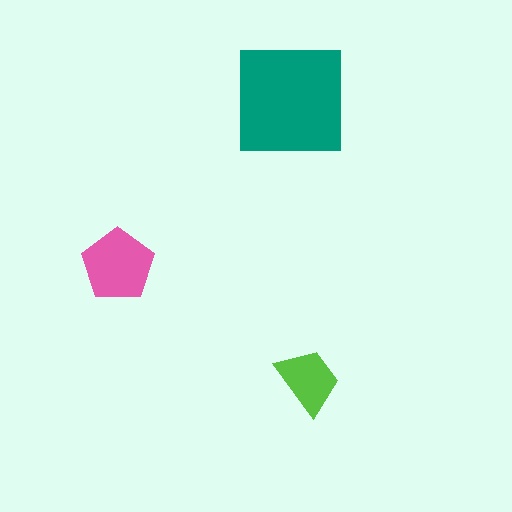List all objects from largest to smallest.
The teal square, the pink pentagon, the lime trapezoid.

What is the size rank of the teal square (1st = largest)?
1st.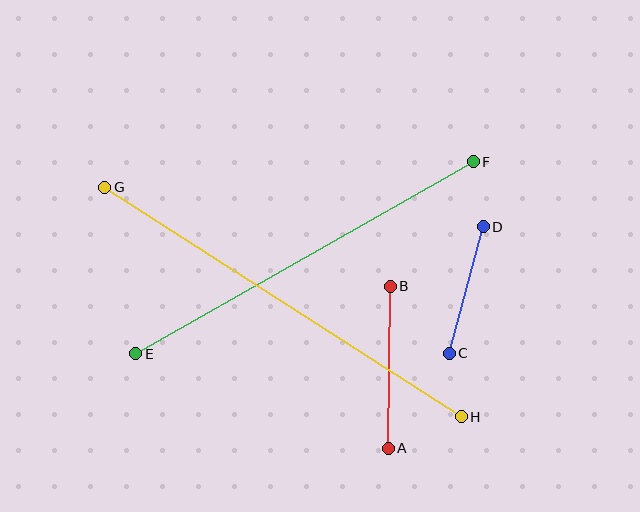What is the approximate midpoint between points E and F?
The midpoint is at approximately (305, 258) pixels.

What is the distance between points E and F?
The distance is approximately 388 pixels.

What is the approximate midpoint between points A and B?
The midpoint is at approximately (389, 367) pixels.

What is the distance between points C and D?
The distance is approximately 131 pixels.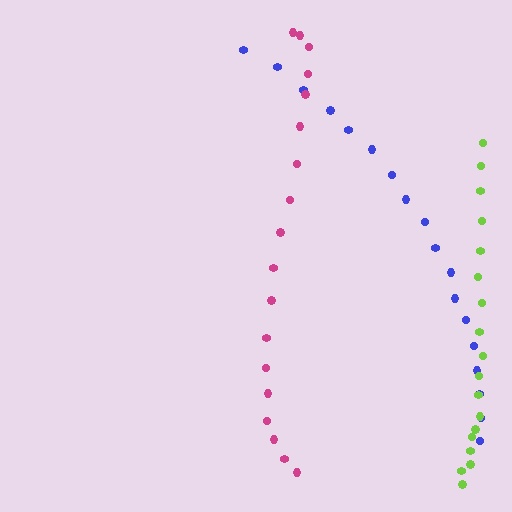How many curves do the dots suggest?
There are 3 distinct paths.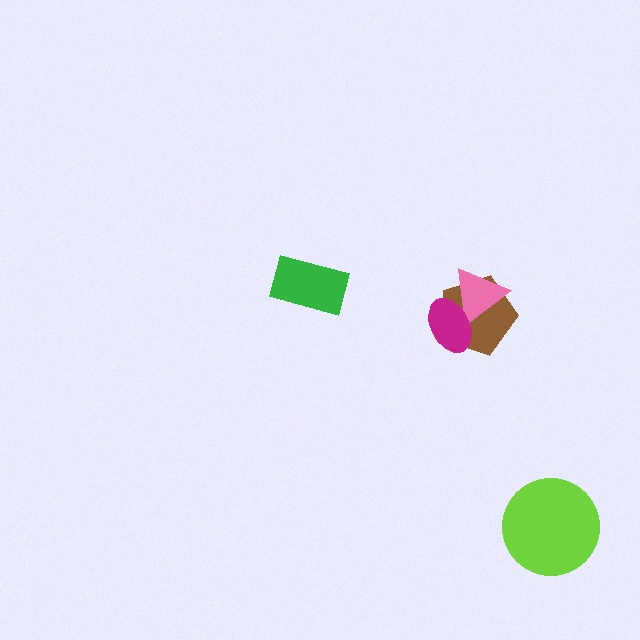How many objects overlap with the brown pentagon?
2 objects overlap with the brown pentagon.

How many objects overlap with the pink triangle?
2 objects overlap with the pink triangle.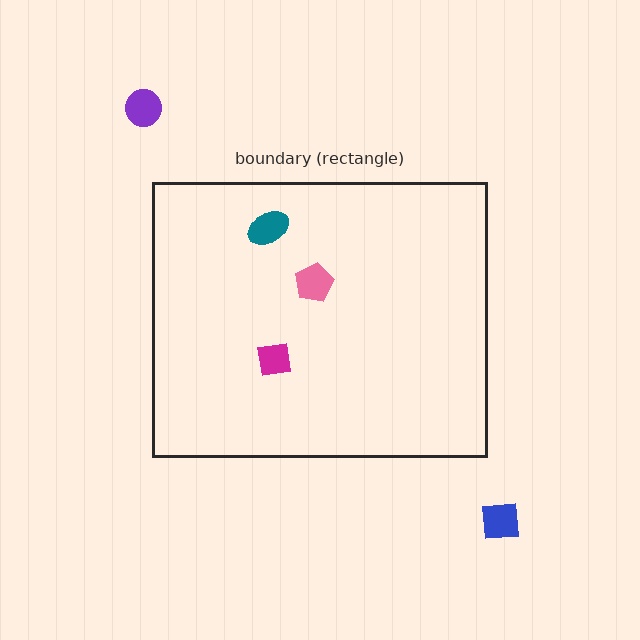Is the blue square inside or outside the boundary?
Outside.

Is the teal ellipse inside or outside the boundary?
Inside.